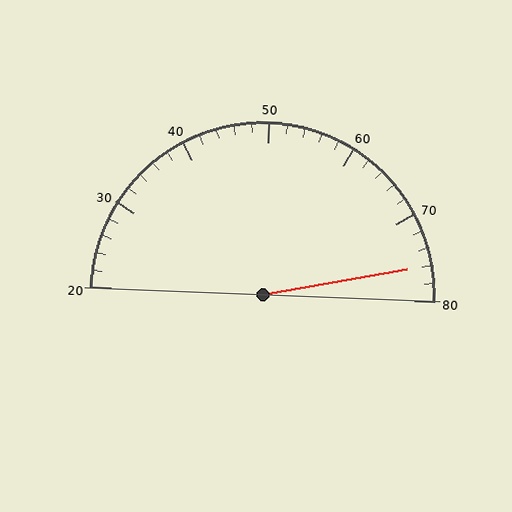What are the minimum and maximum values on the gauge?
The gauge ranges from 20 to 80.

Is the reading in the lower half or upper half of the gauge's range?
The reading is in the upper half of the range (20 to 80).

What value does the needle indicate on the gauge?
The needle indicates approximately 76.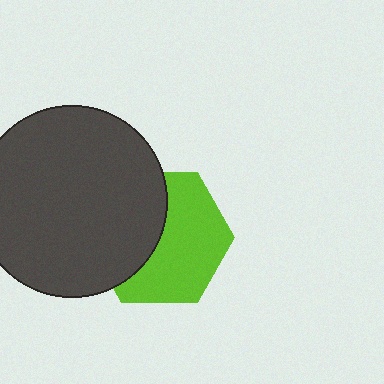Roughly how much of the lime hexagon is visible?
About half of it is visible (roughly 57%).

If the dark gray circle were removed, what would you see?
You would see the complete lime hexagon.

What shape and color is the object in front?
The object in front is a dark gray circle.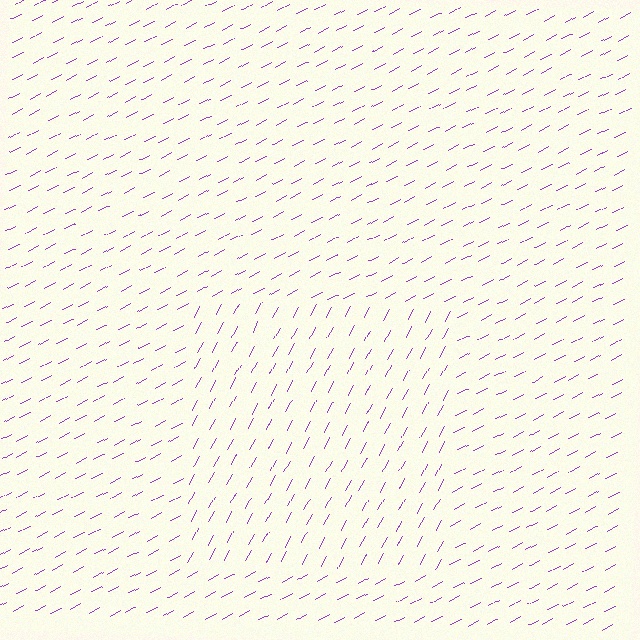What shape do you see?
I see a rectangle.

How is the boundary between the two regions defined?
The boundary is defined purely by a change in line orientation (approximately 34 degrees difference). All lines are the same color and thickness.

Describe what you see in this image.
The image is filled with small purple line segments. A rectangle region in the image has lines oriented differently from the surrounding lines, creating a visible texture boundary.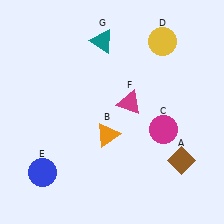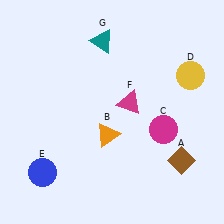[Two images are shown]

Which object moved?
The yellow circle (D) moved down.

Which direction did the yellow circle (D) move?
The yellow circle (D) moved down.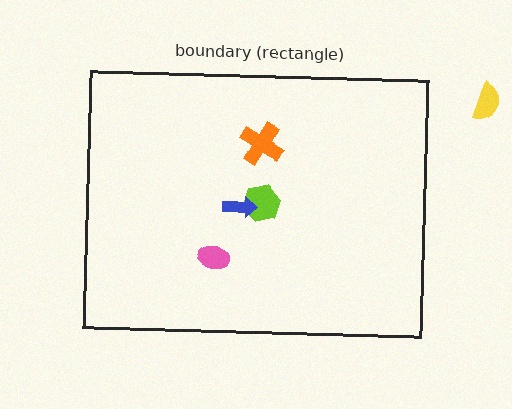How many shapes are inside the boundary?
4 inside, 1 outside.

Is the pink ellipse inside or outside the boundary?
Inside.